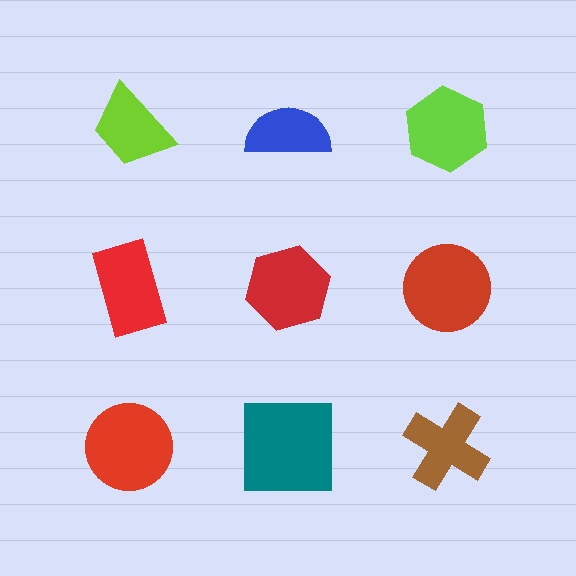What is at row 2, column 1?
A red rectangle.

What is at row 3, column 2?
A teal square.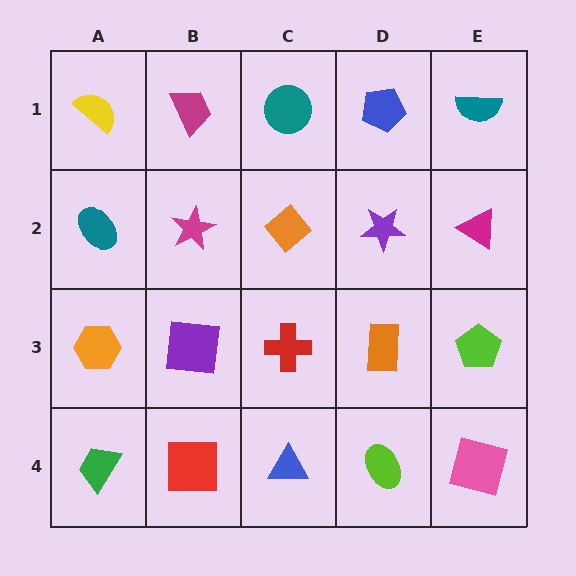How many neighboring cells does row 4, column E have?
2.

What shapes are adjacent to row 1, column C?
An orange diamond (row 2, column C), a magenta trapezoid (row 1, column B), a blue pentagon (row 1, column D).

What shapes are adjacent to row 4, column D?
An orange rectangle (row 3, column D), a blue triangle (row 4, column C), a pink square (row 4, column E).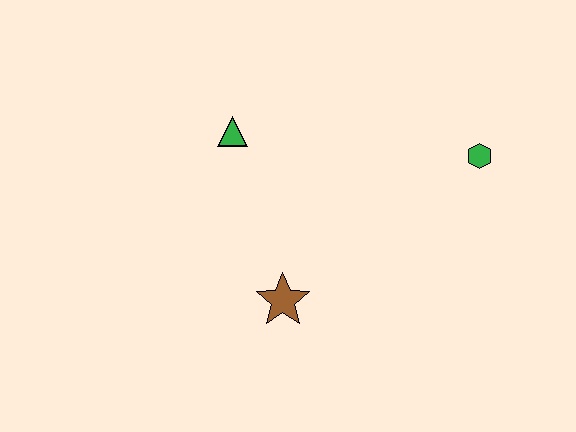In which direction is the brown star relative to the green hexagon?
The brown star is to the left of the green hexagon.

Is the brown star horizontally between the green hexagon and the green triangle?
Yes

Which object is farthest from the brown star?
The green hexagon is farthest from the brown star.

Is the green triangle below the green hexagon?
No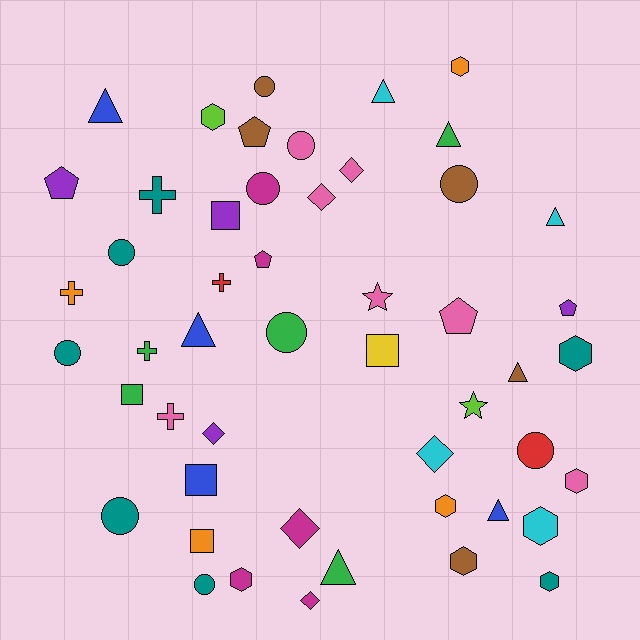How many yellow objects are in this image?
There is 1 yellow object.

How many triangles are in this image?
There are 8 triangles.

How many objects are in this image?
There are 50 objects.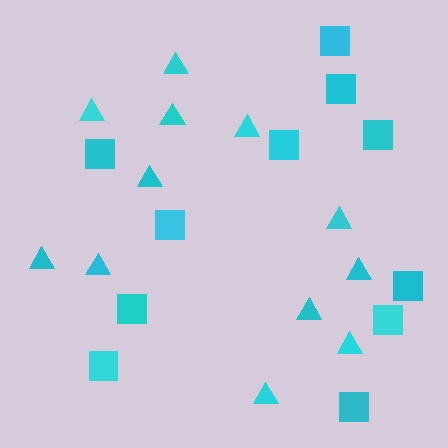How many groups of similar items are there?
There are 2 groups: one group of triangles (12) and one group of squares (11).